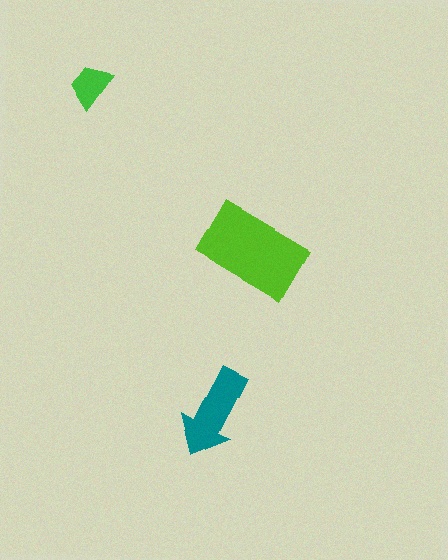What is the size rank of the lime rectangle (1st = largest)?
1st.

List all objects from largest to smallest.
The lime rectangle, the teal arrow, the green trapezoid.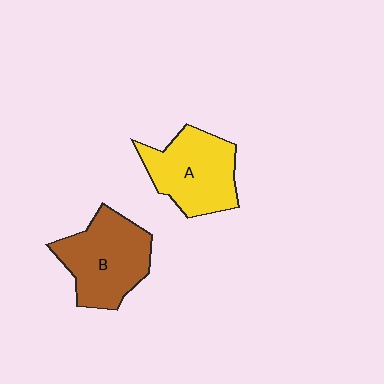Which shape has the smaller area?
Shape A (yellow).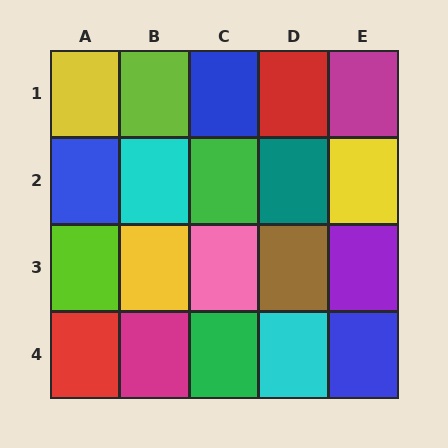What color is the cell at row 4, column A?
Red.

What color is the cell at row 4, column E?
Blue.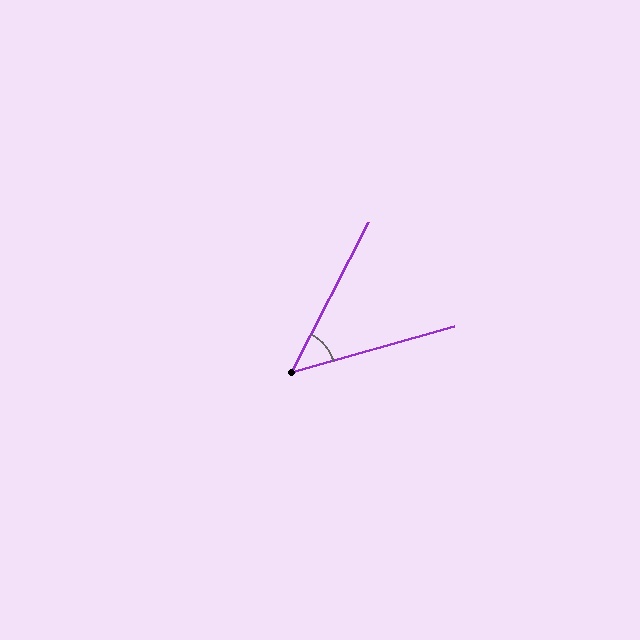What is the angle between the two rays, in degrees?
Approximately 47 degrees.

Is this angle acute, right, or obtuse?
It is acute.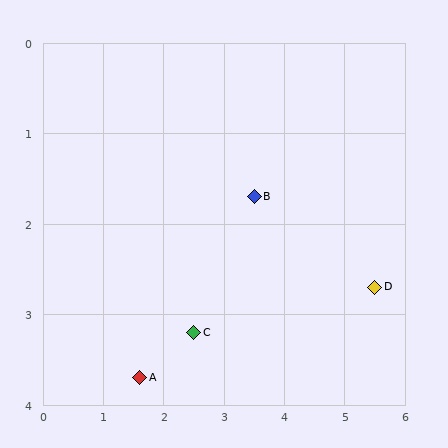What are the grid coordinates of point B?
Point B is at approximately (3.5, 1.7).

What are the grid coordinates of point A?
Point A is at approximately (1.6, 3.7).